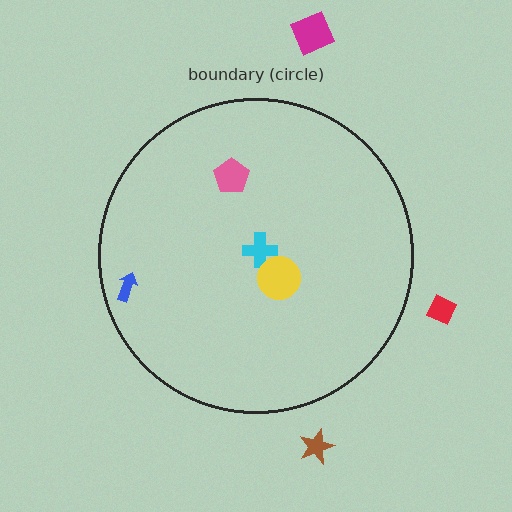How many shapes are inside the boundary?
4 inside, 3 outside.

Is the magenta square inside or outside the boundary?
Outside.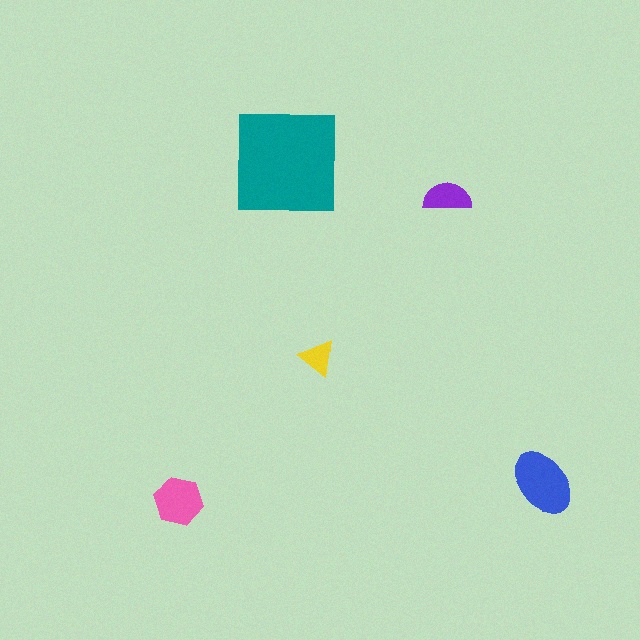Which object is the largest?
The teal square.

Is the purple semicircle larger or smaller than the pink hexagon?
Smaller.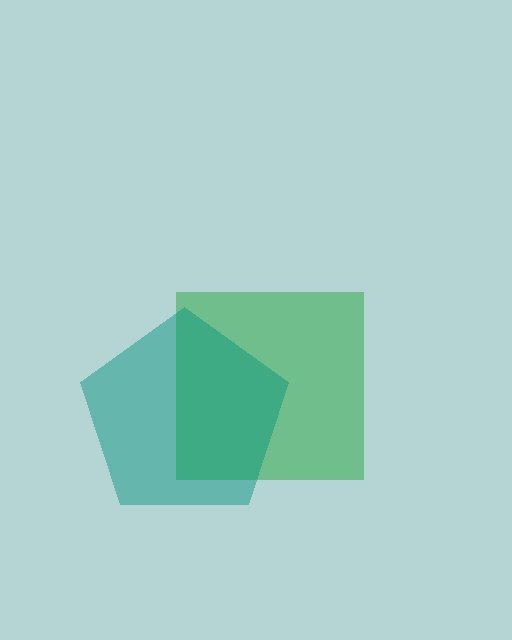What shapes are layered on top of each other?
The layered shapes are: a green square, a teal pentagon.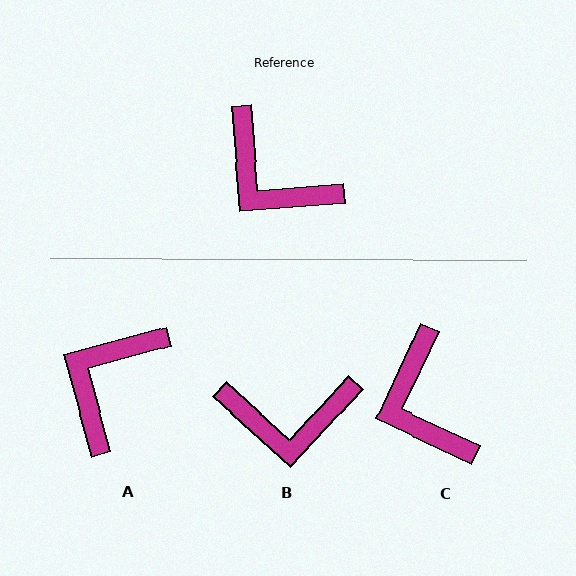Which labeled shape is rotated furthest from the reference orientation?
A, about 79 degrees away.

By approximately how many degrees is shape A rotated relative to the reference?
Approximately 79 degrees clockwise.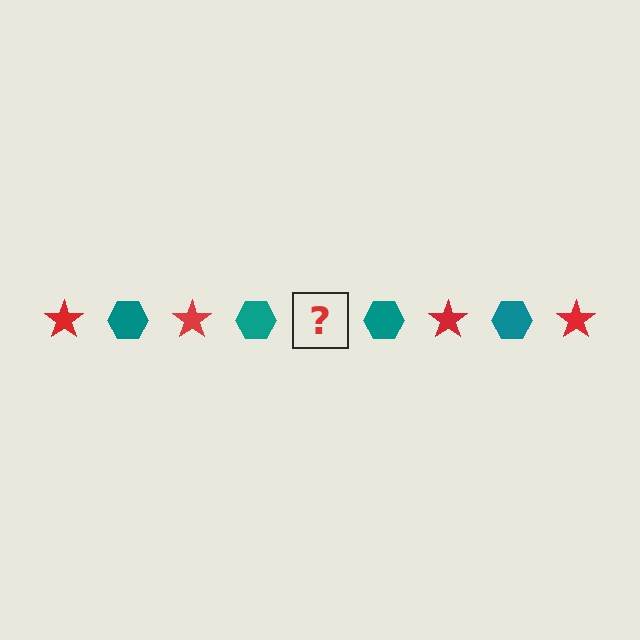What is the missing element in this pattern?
The missing element is a red star.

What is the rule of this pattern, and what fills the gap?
The rule is that the pattern alternates between red star and teal hexagon. The gap should be filled with a red star.